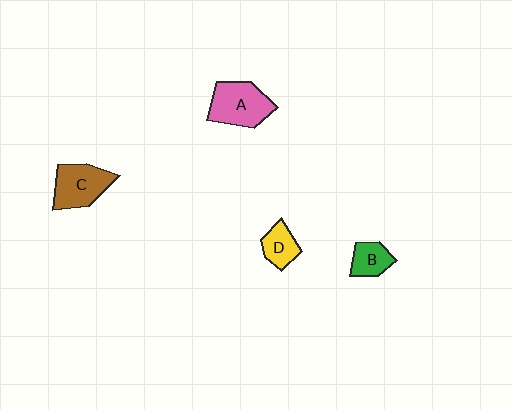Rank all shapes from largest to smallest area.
From largest to smallest: A (pink), C (brown), D (yellow), B (green).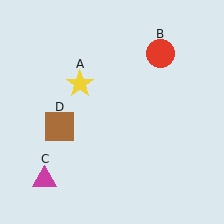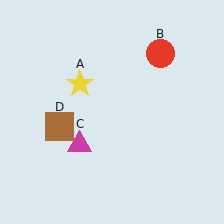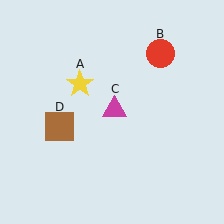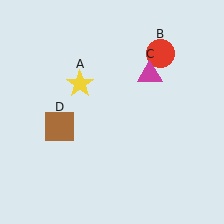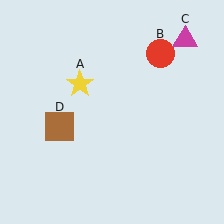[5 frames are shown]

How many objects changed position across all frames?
1 object changed position: magenta triangle (object C).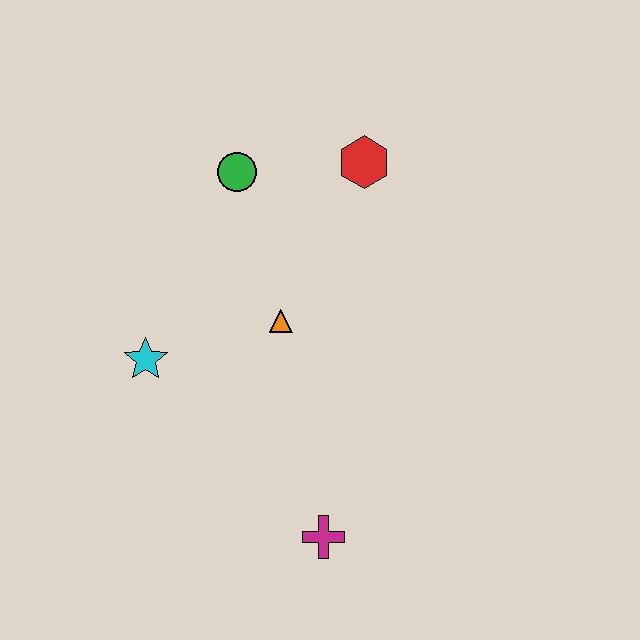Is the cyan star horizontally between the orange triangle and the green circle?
No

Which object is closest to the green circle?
The red hexagon is closest to the green circle.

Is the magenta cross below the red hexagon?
Yes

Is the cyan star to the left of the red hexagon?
Yes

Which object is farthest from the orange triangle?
The magenta cross is farthest from the orange triangle.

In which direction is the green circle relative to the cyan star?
The green circle is above the cyan star.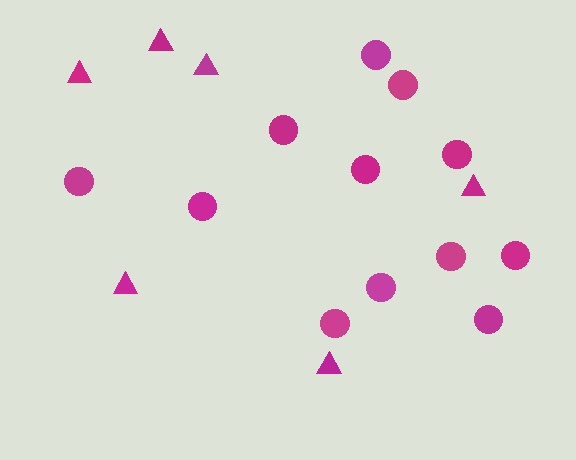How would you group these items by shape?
There are 2 groups: one group of circles (12) and one group of triangles (6).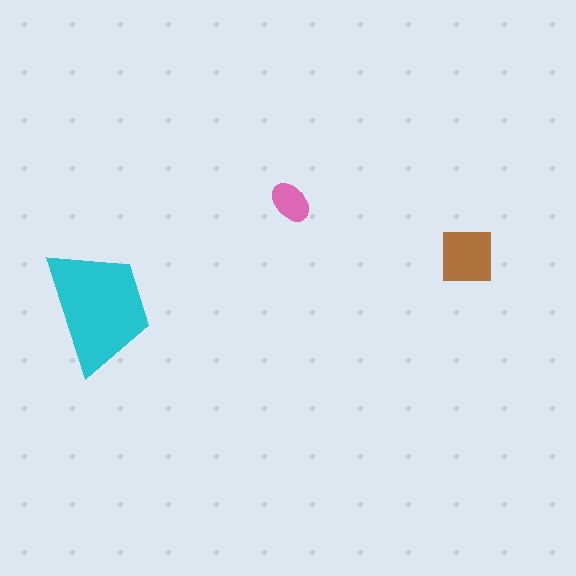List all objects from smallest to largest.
The pink ellipse, the brown square, the cyan trapezoid.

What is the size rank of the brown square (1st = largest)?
2nd.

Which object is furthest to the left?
The cyan trapezoid is leftmost.